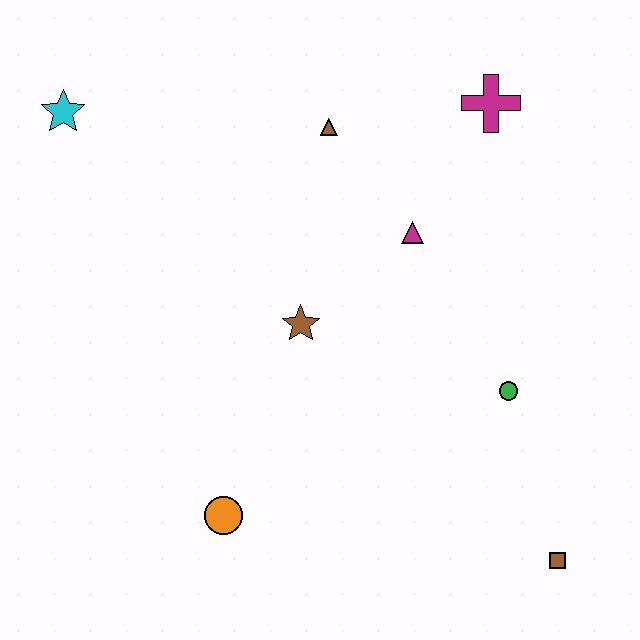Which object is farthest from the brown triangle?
The brown square is farthest from the brown triangle.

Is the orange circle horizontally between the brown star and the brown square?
No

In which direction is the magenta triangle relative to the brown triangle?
The magenta triangle is below the brown triangle.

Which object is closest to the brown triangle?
The magenta triangle is closest to the brown triangle.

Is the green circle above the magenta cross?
No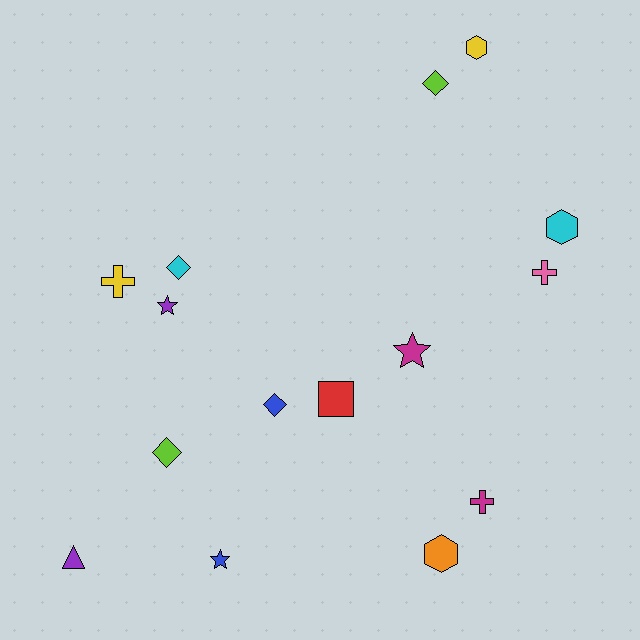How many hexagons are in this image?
There are 3 hexagons.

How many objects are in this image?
There are 15 objects.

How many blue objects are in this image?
There are 2 blue objects.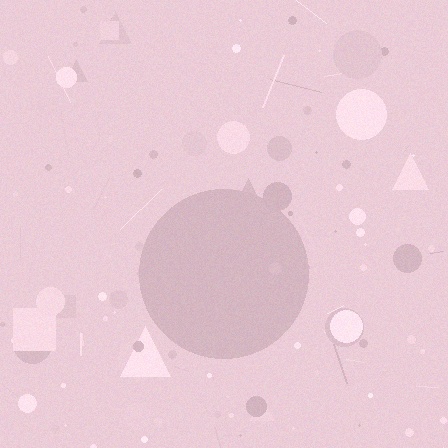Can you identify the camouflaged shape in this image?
The camouflaged shape is a circle.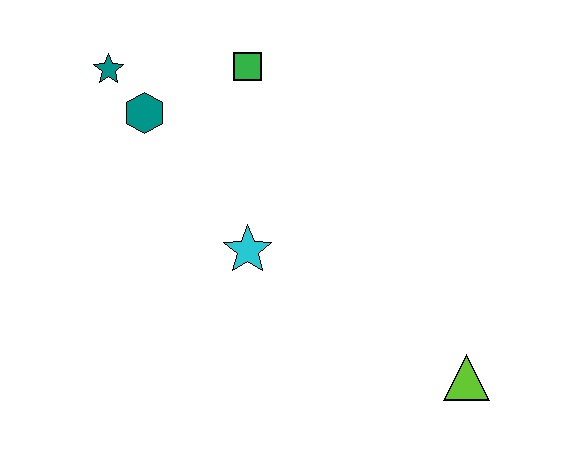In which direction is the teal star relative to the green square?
The teal star is to the left of the green square.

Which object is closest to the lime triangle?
The cyan star is closest to the lime triangle.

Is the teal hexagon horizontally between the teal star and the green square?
Yes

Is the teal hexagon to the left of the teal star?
No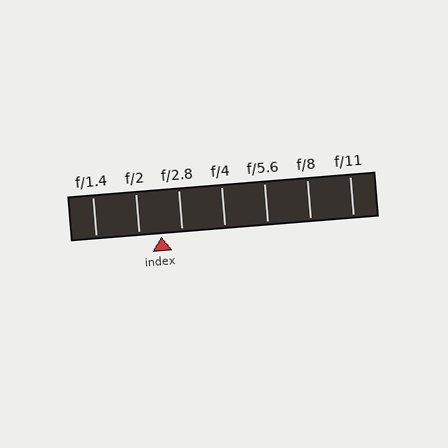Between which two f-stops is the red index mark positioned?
The index mark is between f/2 and f/2.8.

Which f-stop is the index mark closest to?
The index mark is closest to f/2.8.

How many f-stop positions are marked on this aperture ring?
There are 7 f-stop positions marked.